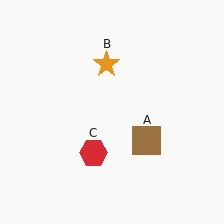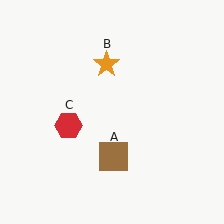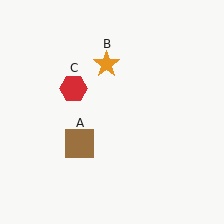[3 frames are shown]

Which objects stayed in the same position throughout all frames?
Orange star (object B) remained stationary.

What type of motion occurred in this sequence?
The brown square (object A), red hexagon (object C) rotated clockwise around the center of the scene.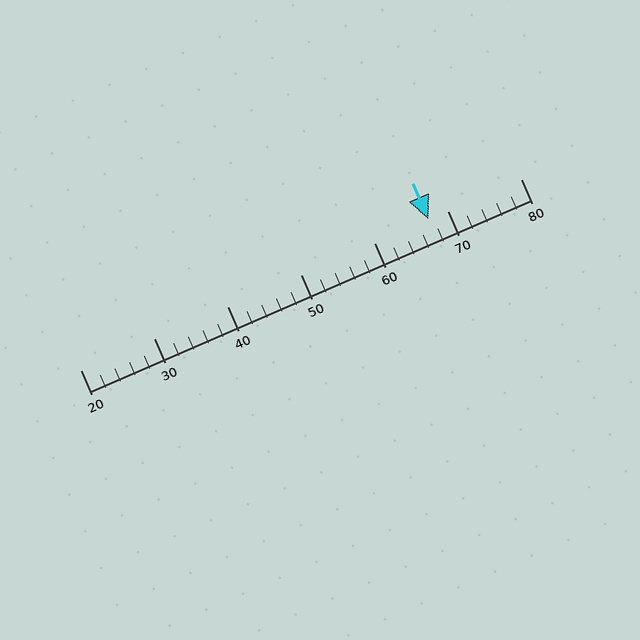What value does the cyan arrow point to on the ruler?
The cyan arrow points to approximately 67.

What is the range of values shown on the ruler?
The ruler shows values from 20 to 80.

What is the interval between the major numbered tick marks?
The major tick marks are spaced 10 units apart.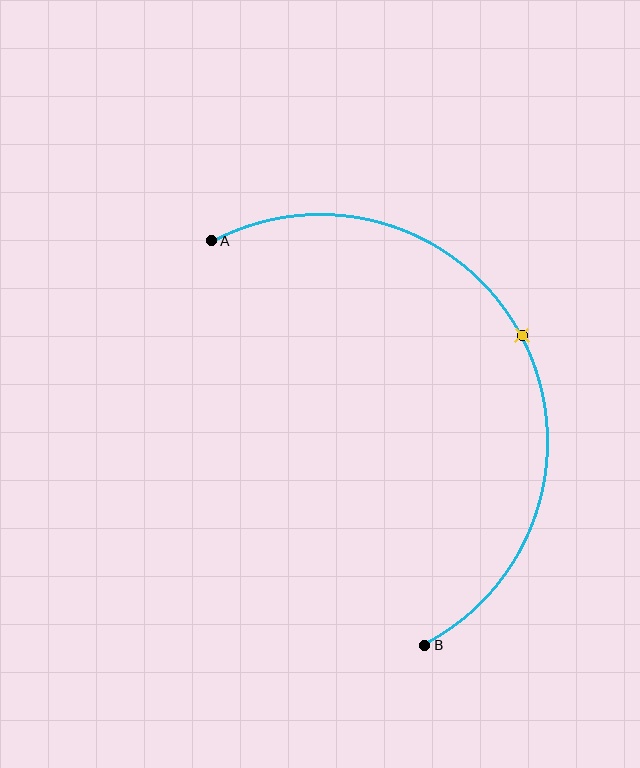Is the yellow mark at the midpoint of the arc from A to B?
Yes. The yellow mark lies on the arc at equal arc-length from both A and B — it is the arc midpoint.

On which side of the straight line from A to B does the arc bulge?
The arc bulges to the right of the straight line connecting A and B.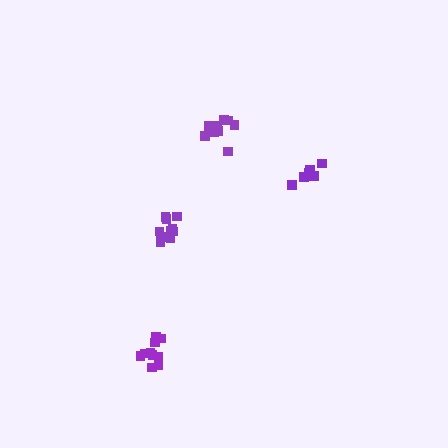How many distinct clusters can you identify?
There are 4 distinct clusters.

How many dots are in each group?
Group 1: 11 dots, Group 2: 6 dots, Group 3: 9 dots, Group 4: 10 dots (36 total).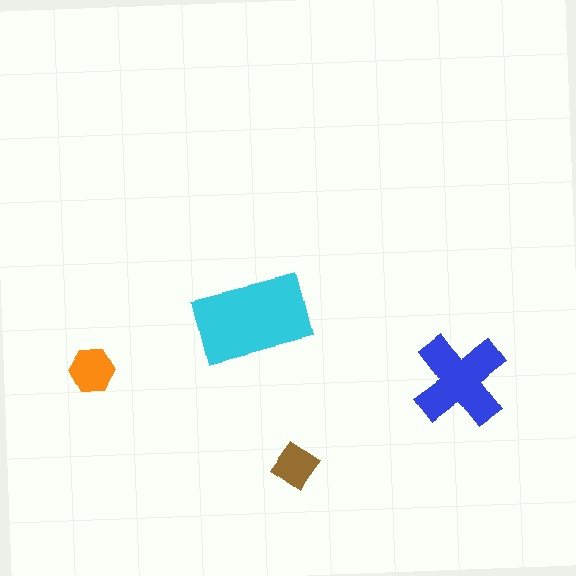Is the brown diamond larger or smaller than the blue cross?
Smaller.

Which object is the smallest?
The brown diamond.